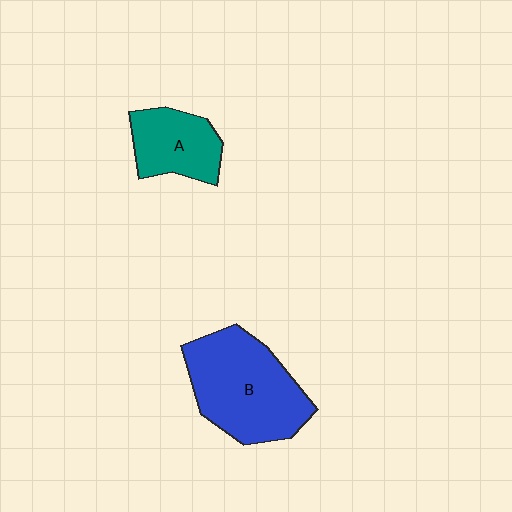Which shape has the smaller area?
Shape A (teal).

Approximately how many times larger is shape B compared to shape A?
Approximately 1.9 times.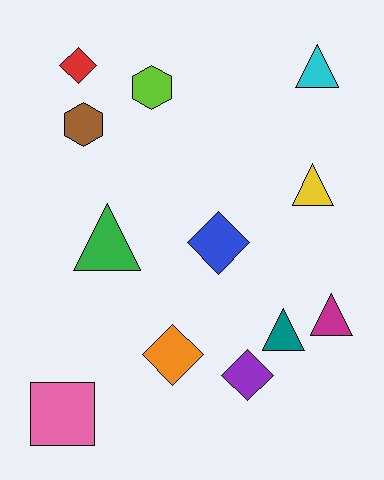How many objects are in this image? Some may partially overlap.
There are 12 objects.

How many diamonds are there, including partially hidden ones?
There are 4 diamonds.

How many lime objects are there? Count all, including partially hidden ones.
There is 1 lime object.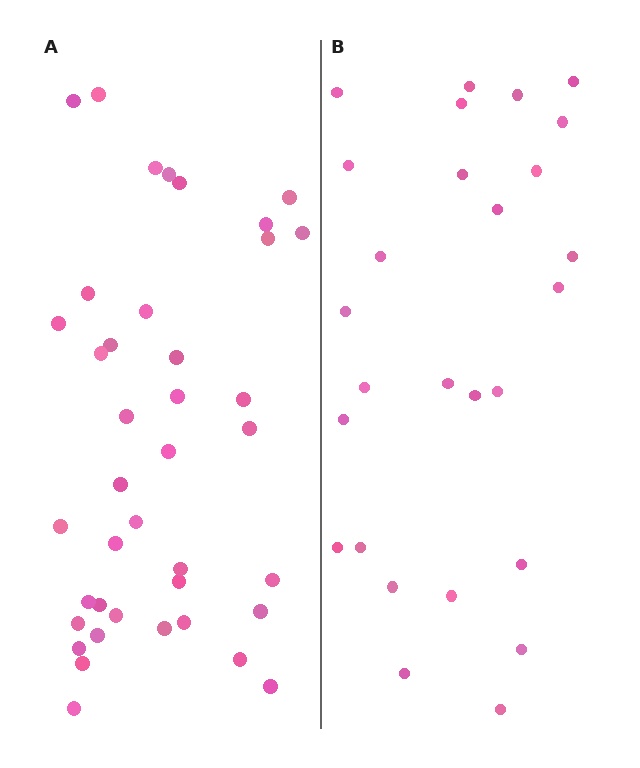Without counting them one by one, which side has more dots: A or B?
Region A (the left region) has more dots.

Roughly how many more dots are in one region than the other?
Region A has approximately 15 more dots than region B.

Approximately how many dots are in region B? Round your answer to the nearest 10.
About 30 dots. (The exact count is 27, which rounds to 30.)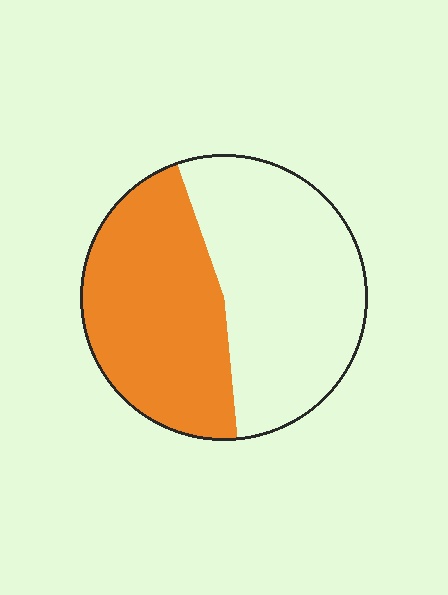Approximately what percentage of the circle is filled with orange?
Approximately 45%.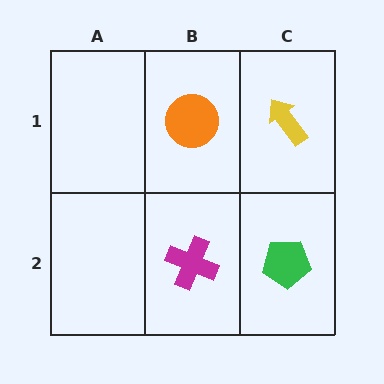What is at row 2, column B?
A magenta cross.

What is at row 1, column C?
A yellow arrow.